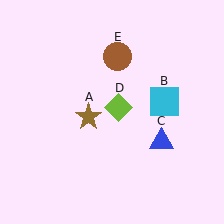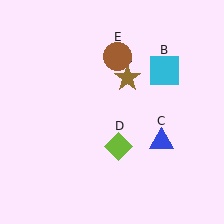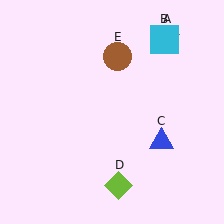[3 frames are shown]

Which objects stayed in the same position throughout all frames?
Blue triangle (object C) and brown circle (object E) remained stationary.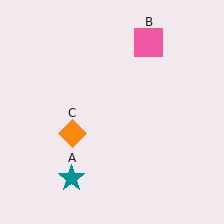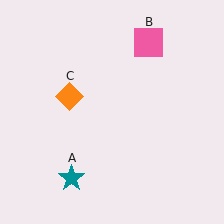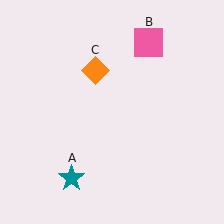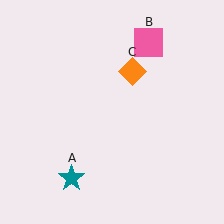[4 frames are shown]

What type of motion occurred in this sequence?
The orange diamond (object C) rotated clockwise around the center of the scene.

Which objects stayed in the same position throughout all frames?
Teal star (object A) and pink square (object B) remained stationary.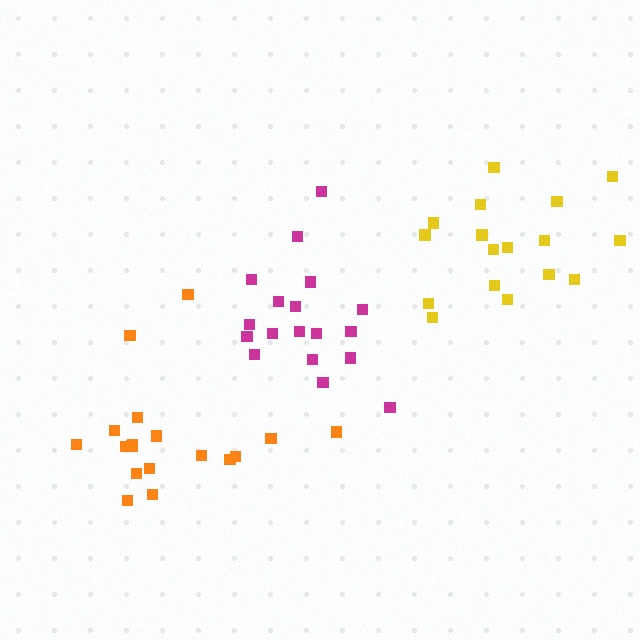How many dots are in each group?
Group 1: 17 dots, Group 2: 19 dots, Group 3: 18 dots (54 total).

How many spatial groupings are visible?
There are 3 spatial groupings.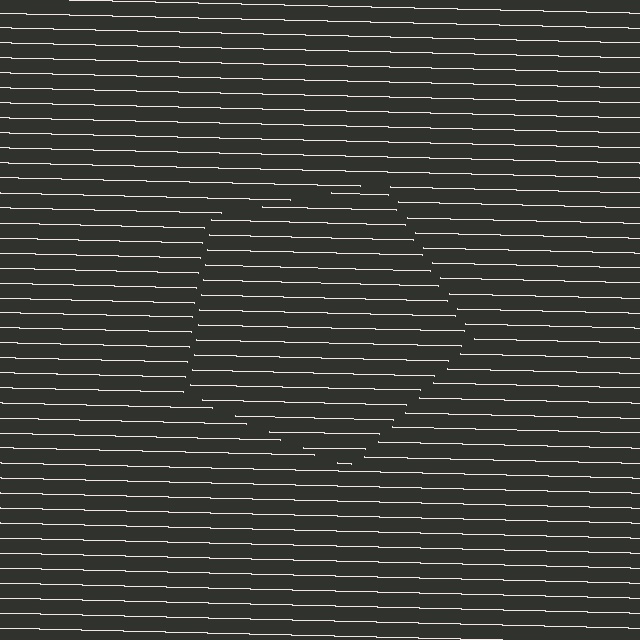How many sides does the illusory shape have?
5 sides — the line-ends trace a pentagon.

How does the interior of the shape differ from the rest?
The interior of the shape contains the same grating, shifted by half a period — the contour is defined by the phase discontinuity where line-ends from the inner and outer gratings abut.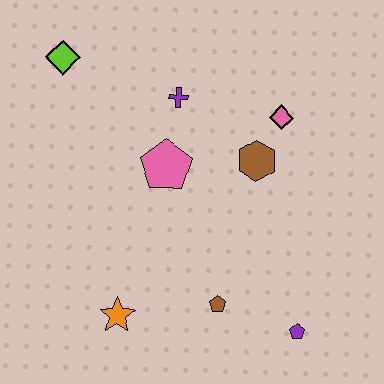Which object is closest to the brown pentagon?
The purple pentagon is closest to the brown pentagon.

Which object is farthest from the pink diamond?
The orange star is farthest from the pink diamond.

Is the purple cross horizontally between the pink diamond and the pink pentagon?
Yes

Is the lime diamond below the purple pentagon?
No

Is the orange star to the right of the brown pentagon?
No